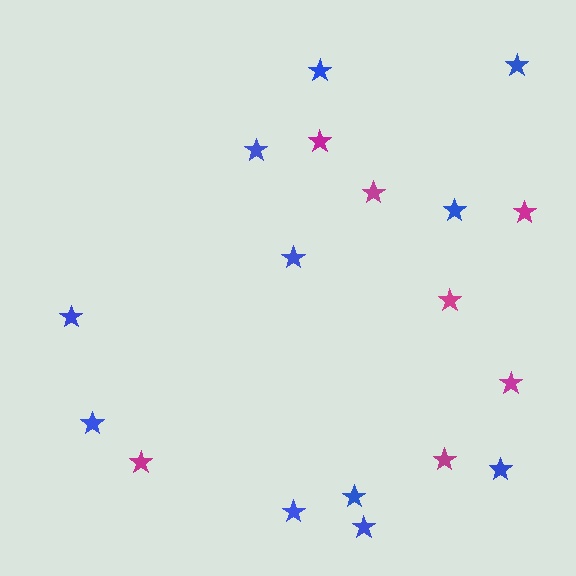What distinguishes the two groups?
There are 2 groups: one group of magenta stars (7) and one group of blue stars (11).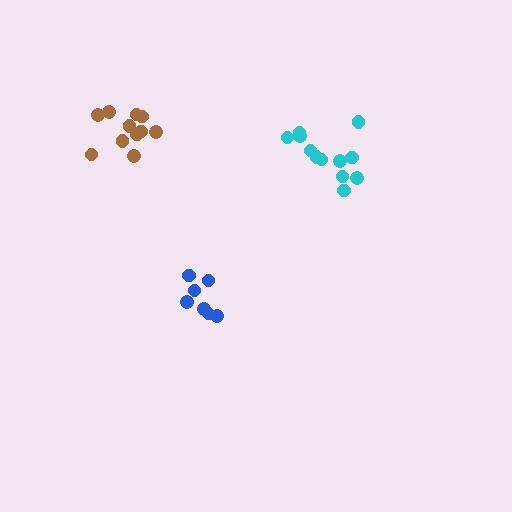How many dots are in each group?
Group 1: 7 dots, Group 2: 12 dots, Group 3: 11 dots (30 total).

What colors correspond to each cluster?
The clusters are colored: blue, cyan, brown.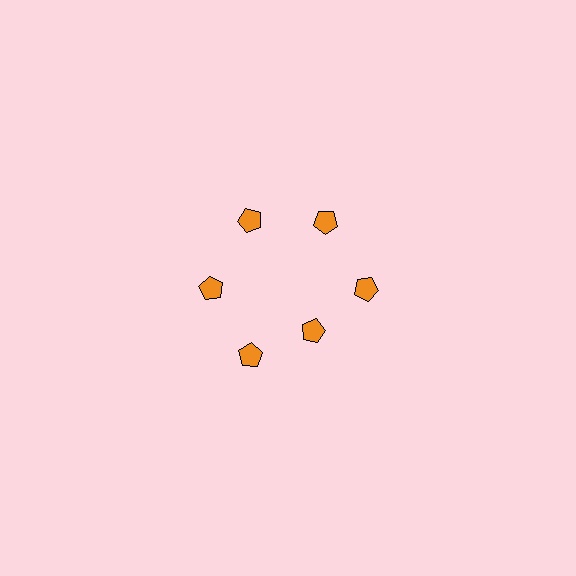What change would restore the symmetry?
The symmetry would be restored by moving it outward, back onto the ring so that all 6 pentagons sit at equal angles and equal distance from the center.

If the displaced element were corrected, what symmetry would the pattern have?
It would have 6-fold rotational symmetry — the pattern would map onto itself every 60 degrees.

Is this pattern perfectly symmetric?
No. The 6 orange pentagons are arranged in a ring, but one element near the 5 o'clock position is pulled inward toward the center, breaking the 6-fold rotational symmetry.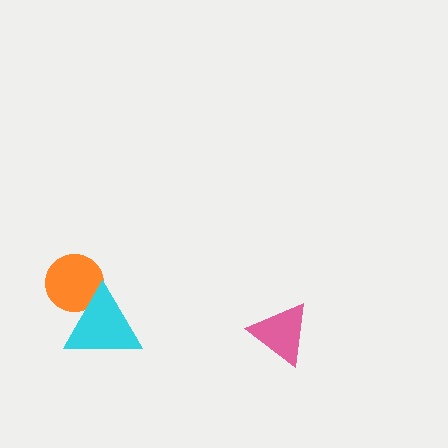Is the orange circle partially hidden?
Yes, it is partially covered by another shape.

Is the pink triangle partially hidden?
No, no other shape covers it.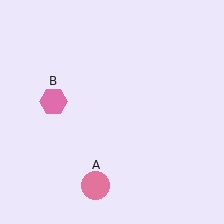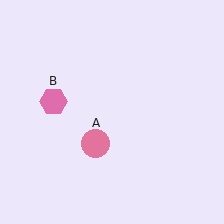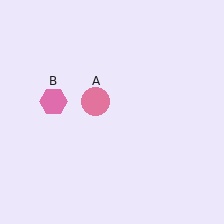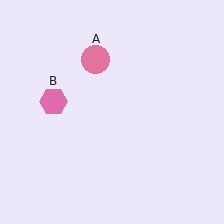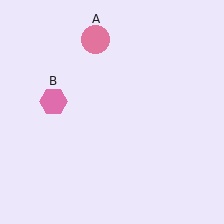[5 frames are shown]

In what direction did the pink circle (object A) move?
The pink circle (object A) moved up.